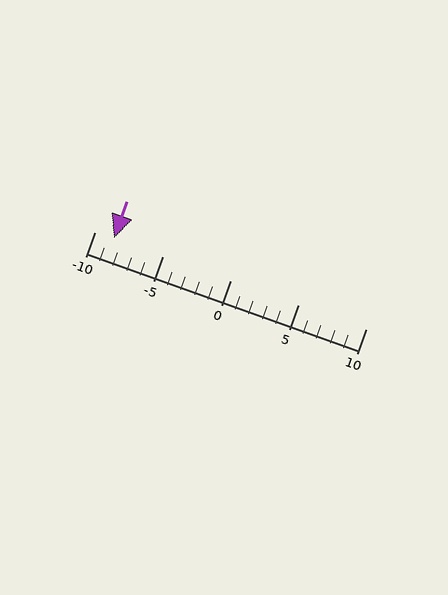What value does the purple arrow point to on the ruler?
The purple arrow points to approximately -9.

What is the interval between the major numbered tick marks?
The major tick marks are spaced 5 units apart.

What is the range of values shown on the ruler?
The ruler shows values from -10 to 10.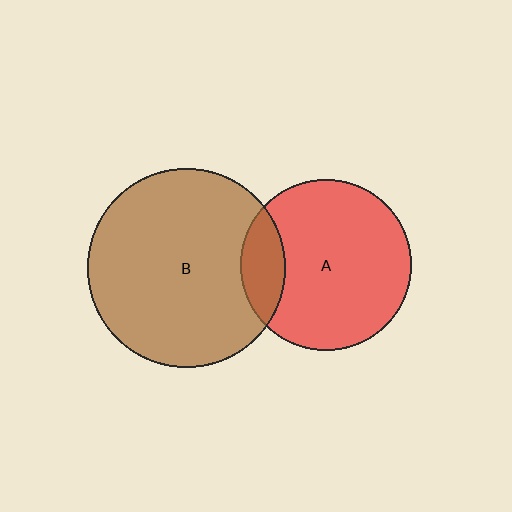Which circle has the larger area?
Circle B (brown).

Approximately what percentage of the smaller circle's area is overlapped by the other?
Approximately 15%.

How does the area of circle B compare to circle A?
Approximately 1.3 times.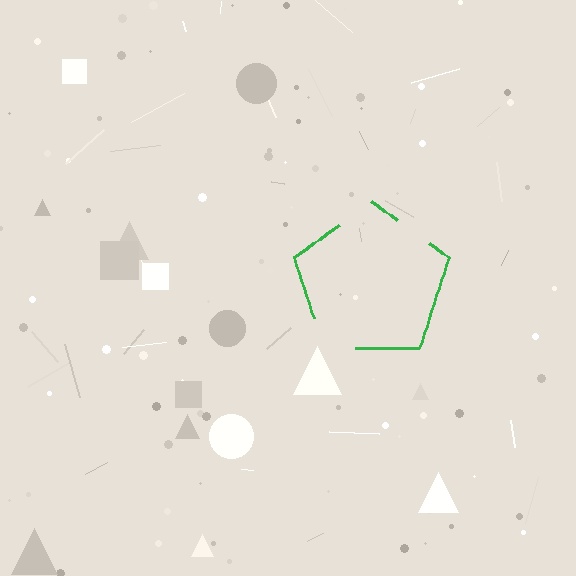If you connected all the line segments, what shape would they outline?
They would outline a pentagon.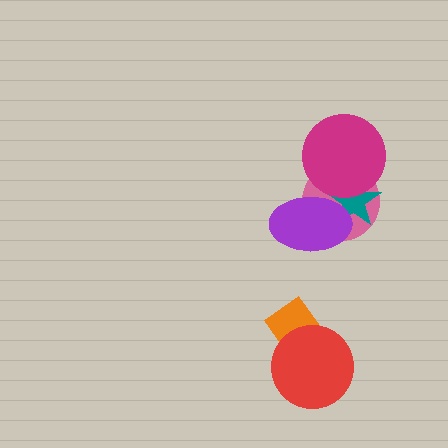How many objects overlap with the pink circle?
3 objects overlap with the pink circle.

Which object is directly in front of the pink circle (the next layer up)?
The teal star is directly in front of the pink circle.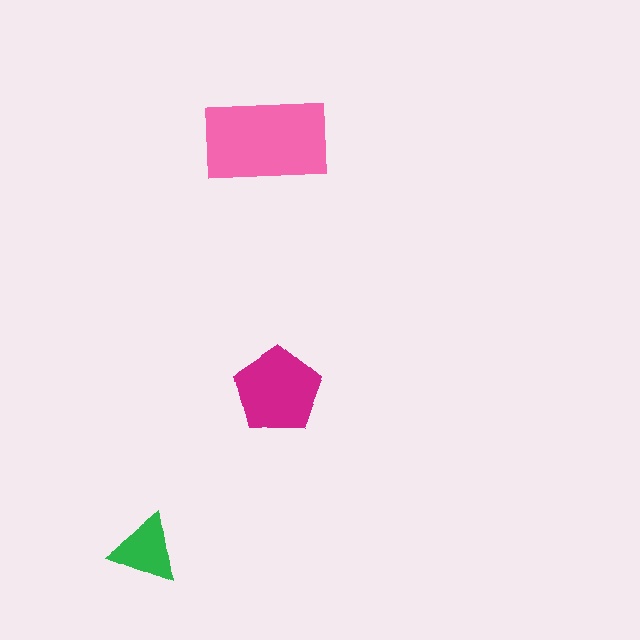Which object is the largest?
The pink rectangle.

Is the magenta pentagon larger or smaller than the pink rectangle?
Smaller.